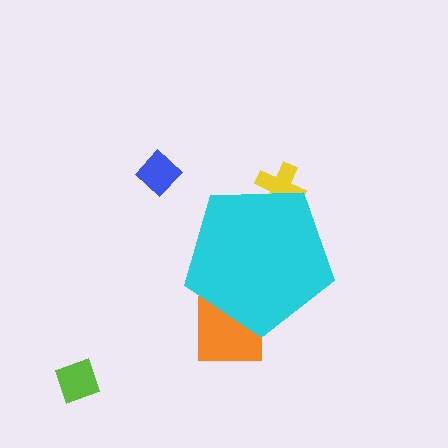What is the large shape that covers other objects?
A cyan pentagon.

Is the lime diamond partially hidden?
No, the lime diamond is fully visible.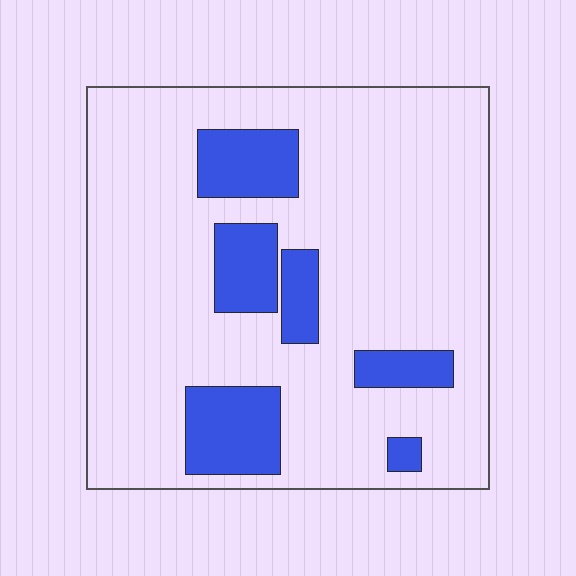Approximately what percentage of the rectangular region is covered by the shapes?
Approximately 20%.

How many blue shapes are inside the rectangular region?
6.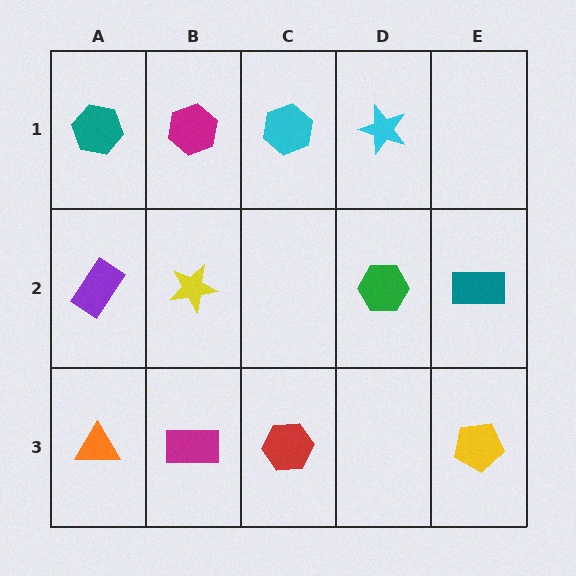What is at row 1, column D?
A cyan star.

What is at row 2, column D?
A green hexagon.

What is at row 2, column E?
A teal rectangle.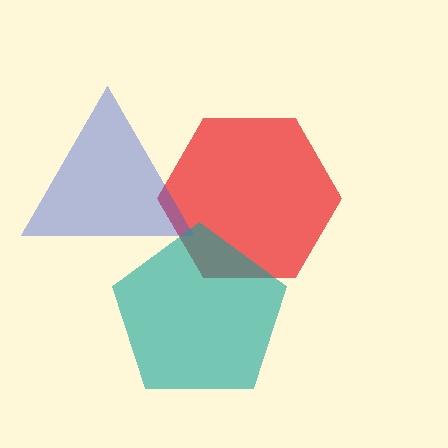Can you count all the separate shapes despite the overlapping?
Yes, there are 3 separate shapes.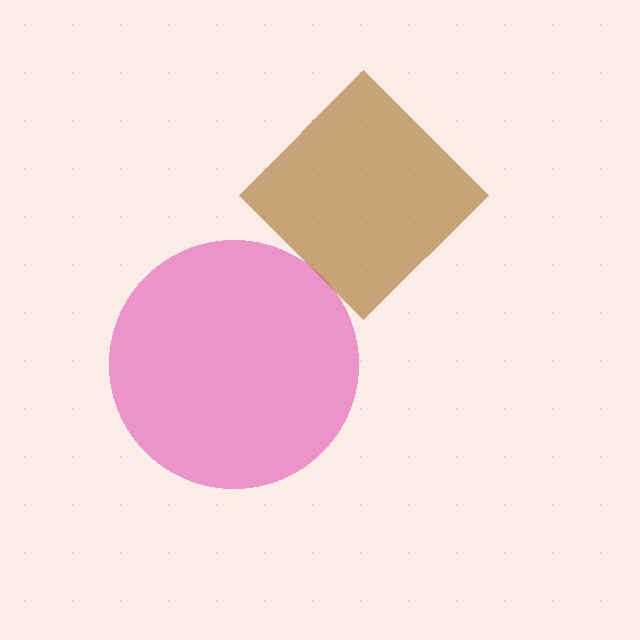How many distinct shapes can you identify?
There are 2 distinct shapes: a pink circle, a brown diamond.